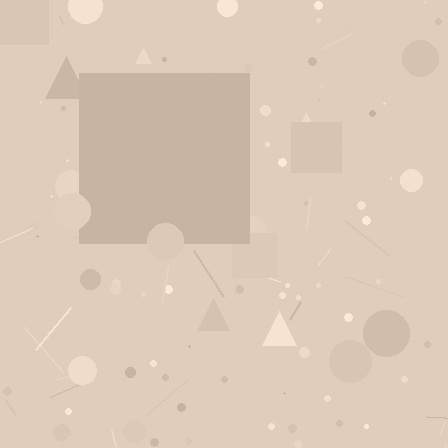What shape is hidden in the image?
A square is hidden in the image.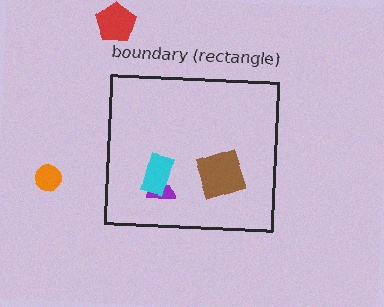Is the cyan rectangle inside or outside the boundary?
Inside.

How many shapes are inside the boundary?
3 inside, 2 outside.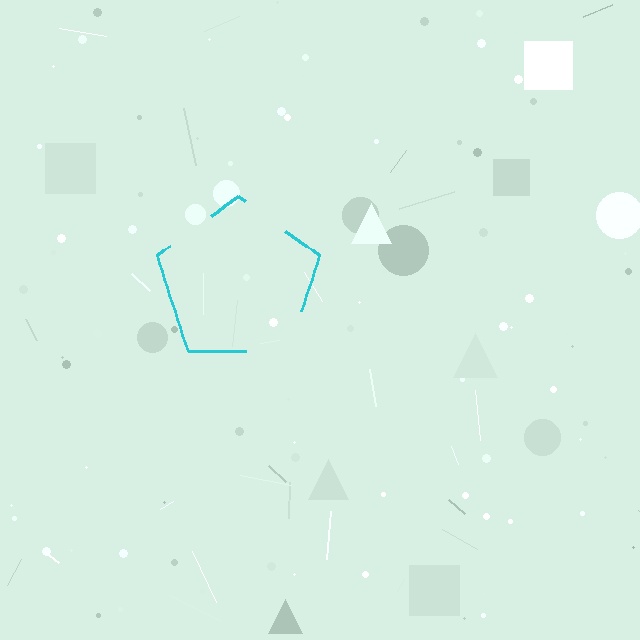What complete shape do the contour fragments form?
The contour fragments form a pentagon.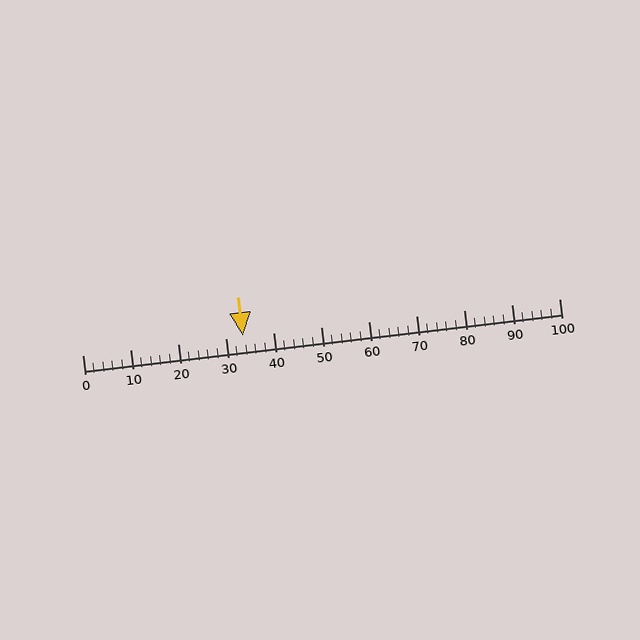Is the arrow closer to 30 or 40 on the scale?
The arrow is closer to 30.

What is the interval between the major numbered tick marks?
The major tick marks are spaced 10 units apart.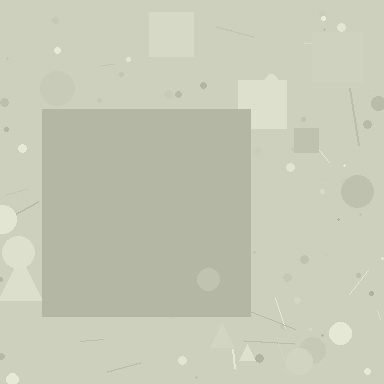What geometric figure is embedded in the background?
A square is embedded in the background.